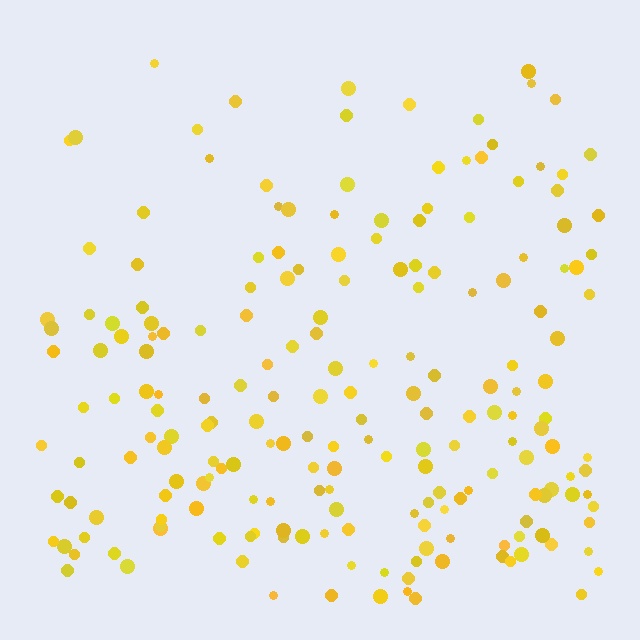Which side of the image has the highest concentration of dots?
The bottom.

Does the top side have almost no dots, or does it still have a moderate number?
Still a moderate number, just noticeably fewer than the bottom.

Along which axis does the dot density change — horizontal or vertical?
Vertical.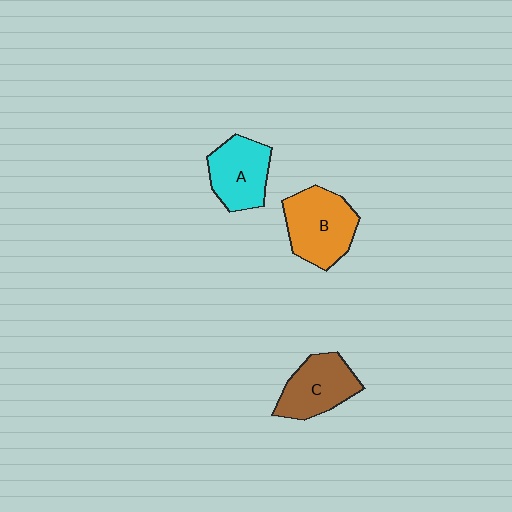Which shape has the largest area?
Shape B (orange).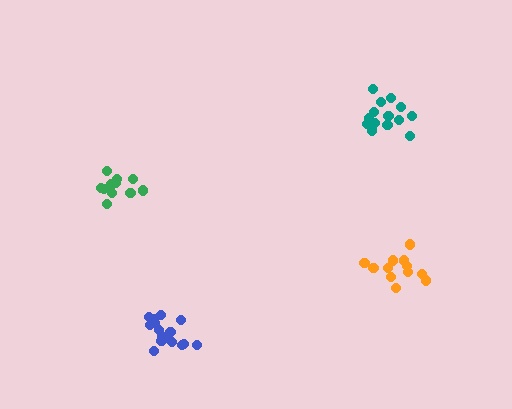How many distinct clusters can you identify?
There are 4 distinct clusters.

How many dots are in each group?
Group 1: 12 dots, Group 2: 16 dots, Group 3: 15 dots, Group 4: 12 dots (55 total).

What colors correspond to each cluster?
The clusters are colored: green, blue, teal, orange.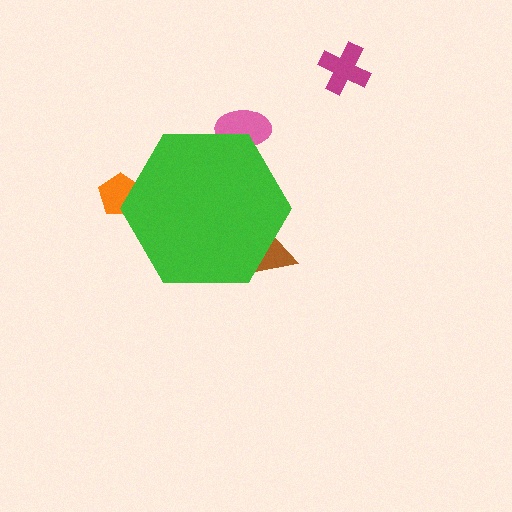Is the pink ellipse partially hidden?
Yes, the pink ellipse is partially hidden behind the green hexagon.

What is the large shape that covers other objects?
A green hexagon.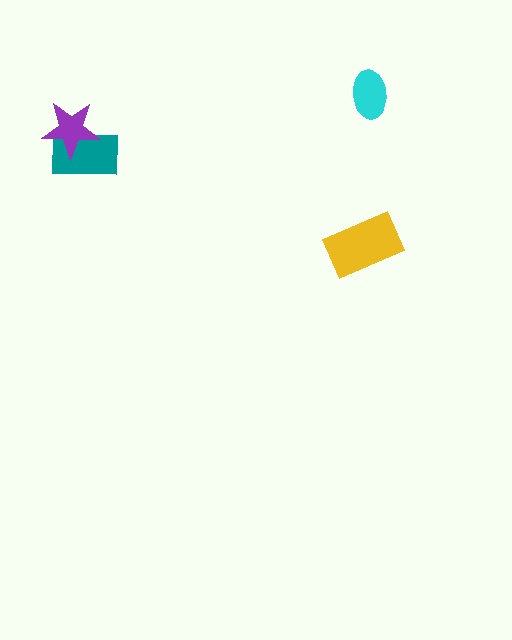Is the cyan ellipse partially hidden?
No, no other shape covers it.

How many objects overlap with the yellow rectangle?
0 objects overlap with the yellow rectangle.